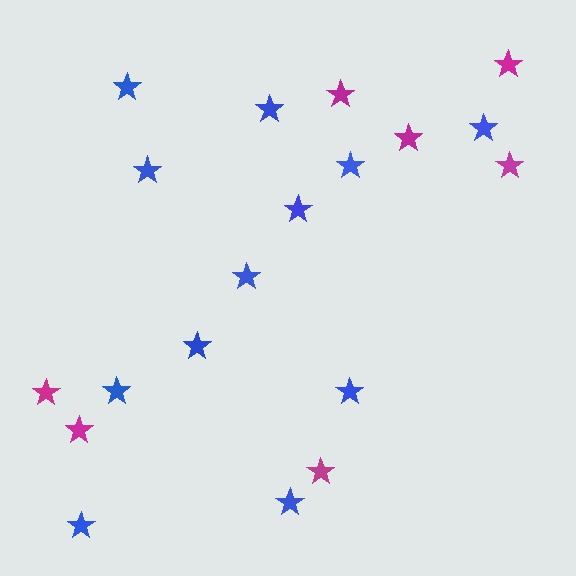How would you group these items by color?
There are 2 groups: one group of magenta stars (7) and one group of blue stars (12).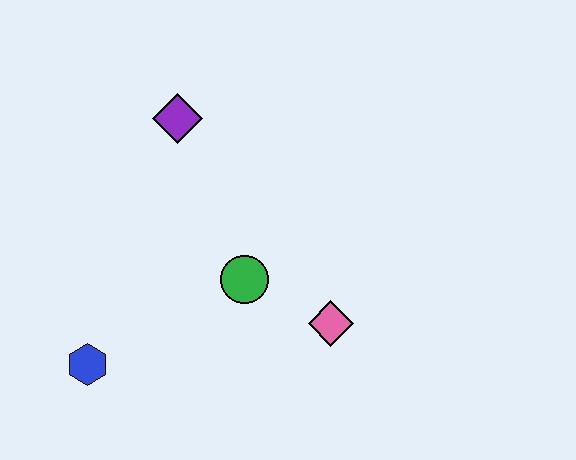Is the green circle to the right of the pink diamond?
No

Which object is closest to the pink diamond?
The green circle is closest to the pink diamond.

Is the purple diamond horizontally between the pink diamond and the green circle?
No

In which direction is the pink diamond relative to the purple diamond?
The pink diamond is below the purple diamond.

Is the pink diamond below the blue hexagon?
No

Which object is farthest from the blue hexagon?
The purple diamond is farthest from the blue hexagon.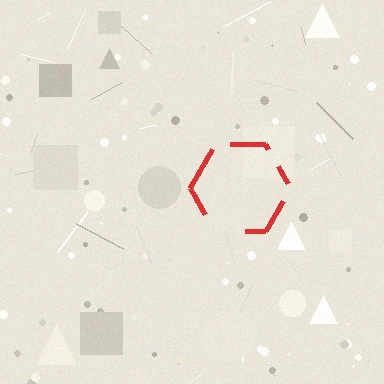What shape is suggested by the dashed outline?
The dashed outline suggests a hexagon.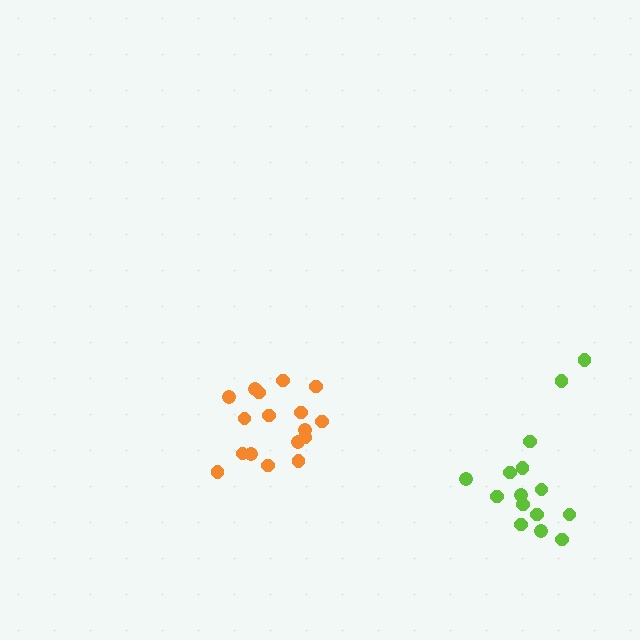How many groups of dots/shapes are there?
There are 2 groups.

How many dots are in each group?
Group 1: 15 dots, Group 2: 17 dots (32 total).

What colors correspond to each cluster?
The clusters are colored: lime, orange.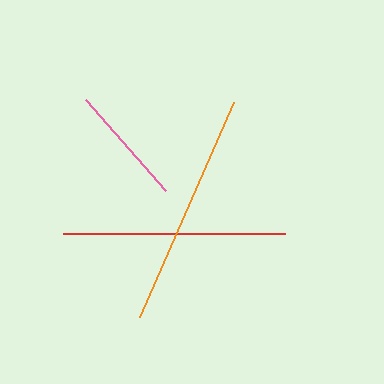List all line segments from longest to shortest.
From longest to shortest: orange, red, pink.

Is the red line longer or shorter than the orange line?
The orange line is longer than the red line.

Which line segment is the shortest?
The pink line is the shortest at approximately 122 pixels.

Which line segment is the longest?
The orange line is the longest at approximately 236 pixels.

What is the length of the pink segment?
The pink segment is approximately 122 pixels long.